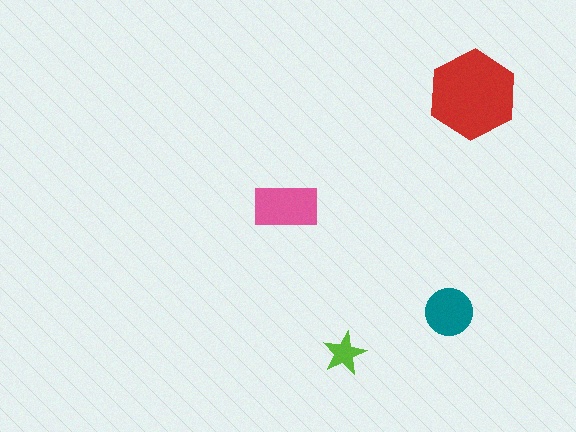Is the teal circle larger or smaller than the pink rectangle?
Smaller.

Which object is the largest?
The red hexagon.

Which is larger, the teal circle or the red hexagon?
The red hexagon.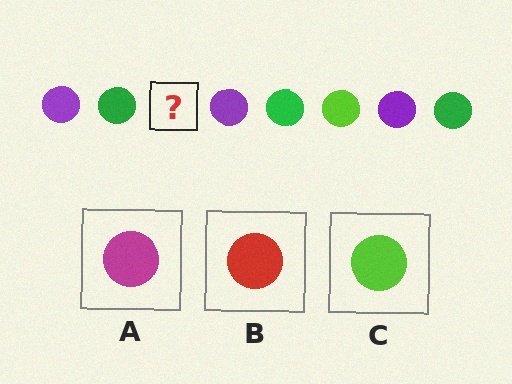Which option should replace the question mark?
Option C.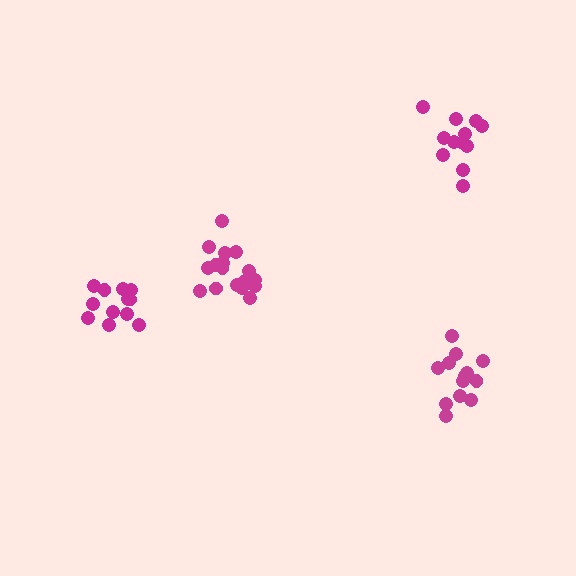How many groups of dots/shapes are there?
There are 4 groups.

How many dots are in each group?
Group 1: 17 dots, Group 2: 12 dots, Group 3: 12 dots, Group 4: 13 dots (54 total).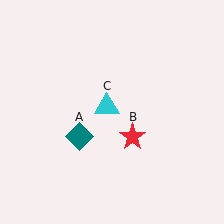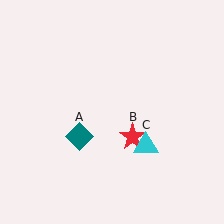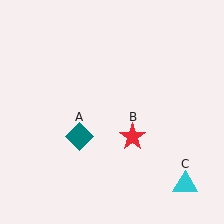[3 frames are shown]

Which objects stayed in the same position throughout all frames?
Teal diamond (object A) and red star (object B) remained stationary.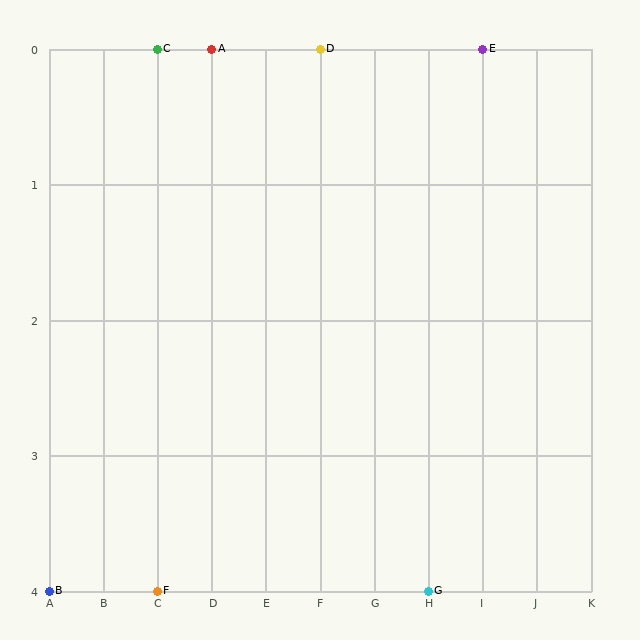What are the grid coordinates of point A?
Point A is at grid coordinates (D, 0).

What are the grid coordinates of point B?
Point B is at grid coordinates (A, 4).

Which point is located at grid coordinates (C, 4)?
Point F is at (C, 4).